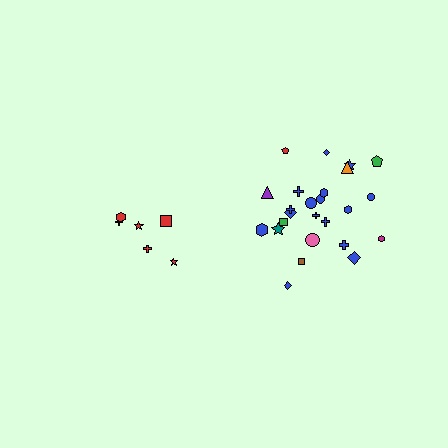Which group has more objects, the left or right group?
The right group.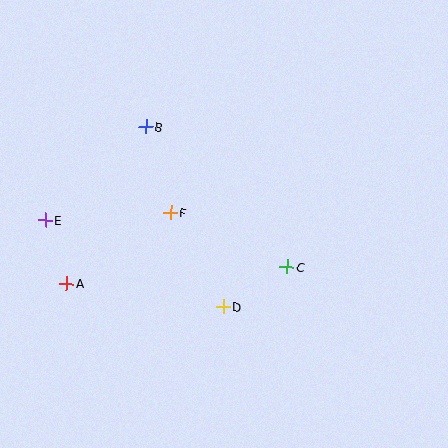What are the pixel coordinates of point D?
Point D is at (223, 307).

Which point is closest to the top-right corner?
Point C is closest to the top-right corner.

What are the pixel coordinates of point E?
Point E is at (45, 220).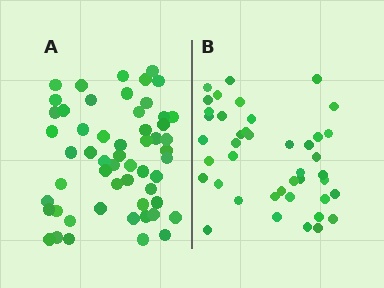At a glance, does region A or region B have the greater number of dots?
Region A (the left region) has more dots.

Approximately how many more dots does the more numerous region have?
Region A has approximately 15 more dots than region B.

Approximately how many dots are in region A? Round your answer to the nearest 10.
About 60 dots. (The exact count is 55, which rounds to 60.)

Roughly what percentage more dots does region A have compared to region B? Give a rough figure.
About 30% more.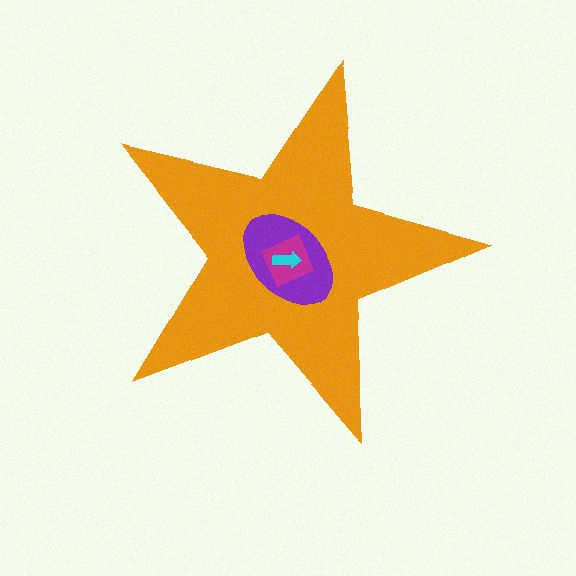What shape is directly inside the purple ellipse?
The magenta diamond.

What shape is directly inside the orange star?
The purple ellipse.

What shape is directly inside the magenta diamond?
The cyan arrow.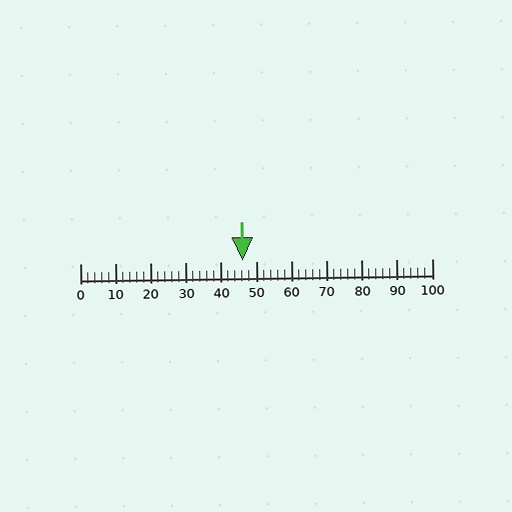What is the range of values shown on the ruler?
The ruler shows values from 0 to 100.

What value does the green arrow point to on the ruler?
The green arrow points to approximately 46.